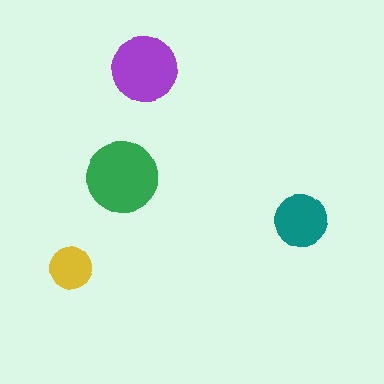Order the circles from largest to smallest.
the green one, the purple one, the teal one, the yellow one.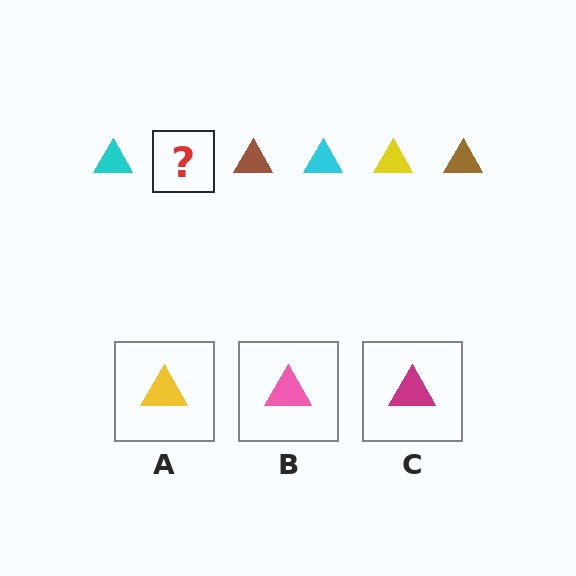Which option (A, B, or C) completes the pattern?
A.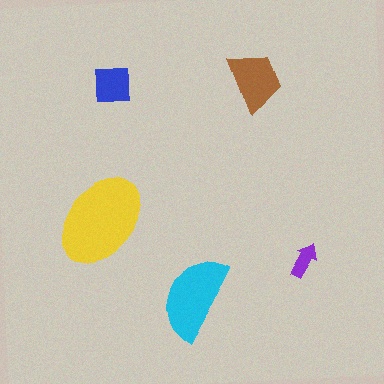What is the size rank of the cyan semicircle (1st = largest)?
2nd.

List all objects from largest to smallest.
The yellow ellipse, the cyan semicircle, the brown trapezoid, the blue square, the purple arrow.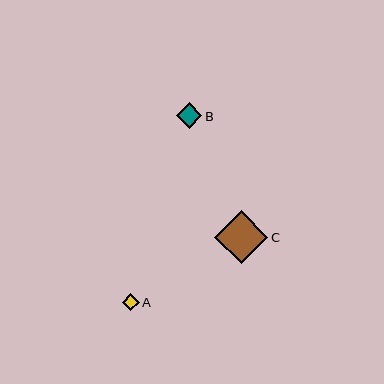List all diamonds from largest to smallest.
From largest to smallest: C, B, A.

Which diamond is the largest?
Diamond C is the largest with a size of approximately 53 pixels.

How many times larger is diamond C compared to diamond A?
Diamond C is approximately 3.1 times the size of diamond A.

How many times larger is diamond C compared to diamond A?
Diamond C is approximately 3.1 times the size of diamond A.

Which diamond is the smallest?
Diamond A is the smallest with a size of approximately 17 pixels.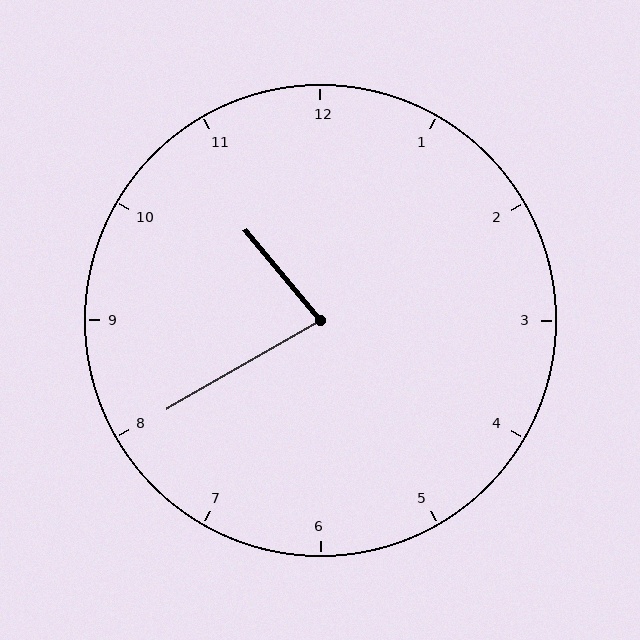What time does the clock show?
10:40.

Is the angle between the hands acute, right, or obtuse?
It is acute.